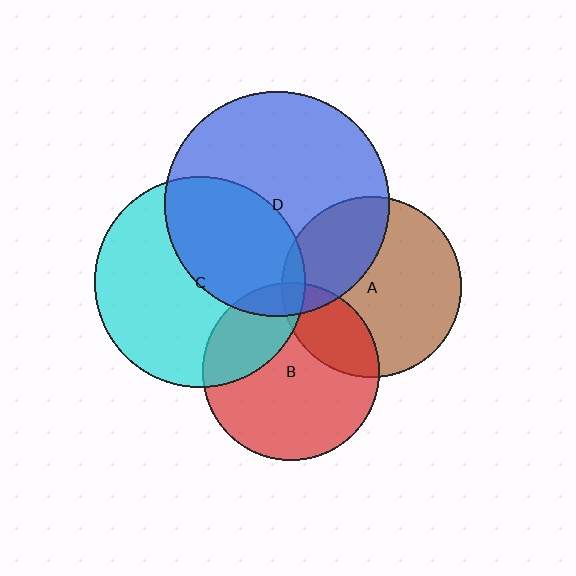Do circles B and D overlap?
Yes.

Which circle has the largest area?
Circle D (blue).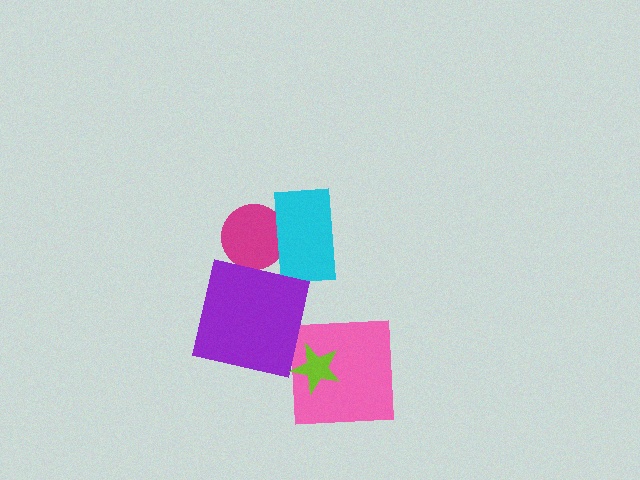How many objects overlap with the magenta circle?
1 object overlaps with the magenta circle.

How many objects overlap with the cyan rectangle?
1 object overlaps with the cyan rectangle.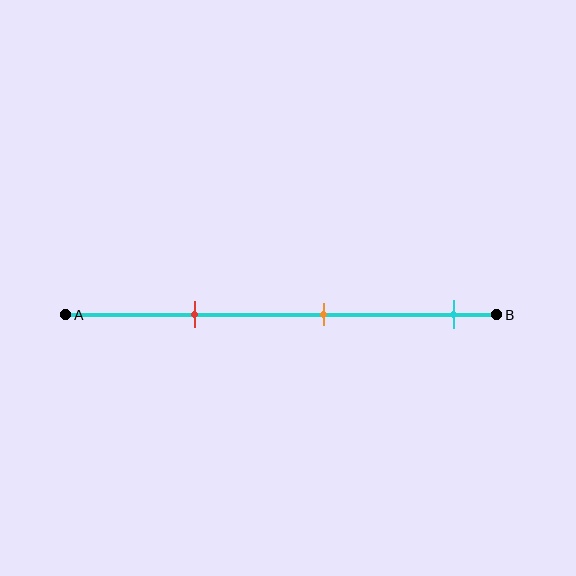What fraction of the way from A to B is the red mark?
The red mark is approximately 30% (0.3) of the way from A to B.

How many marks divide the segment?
There are 3 marks dividing the segment.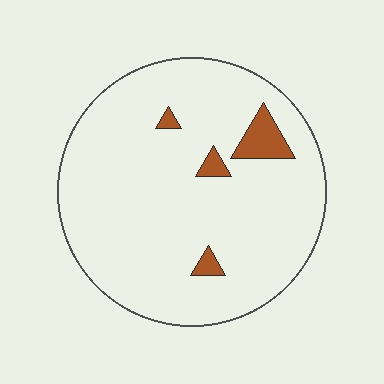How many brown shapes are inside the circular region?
4.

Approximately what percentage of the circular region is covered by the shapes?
Approximately 5%.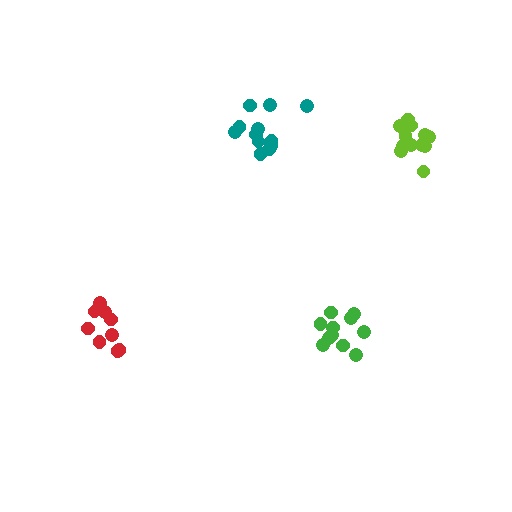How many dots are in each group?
Group 1: 12 dots, Group 2: 9 dots, Group 3: 11 dots, Group 4: 12 dots (44 total).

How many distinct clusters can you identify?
There are 4 distinct clusters.